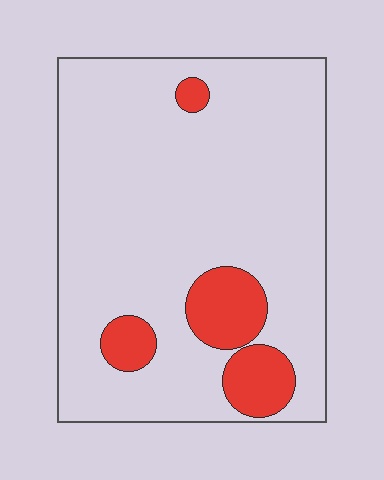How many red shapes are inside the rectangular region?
4.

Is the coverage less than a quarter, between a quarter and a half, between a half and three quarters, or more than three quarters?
Less than a quarter.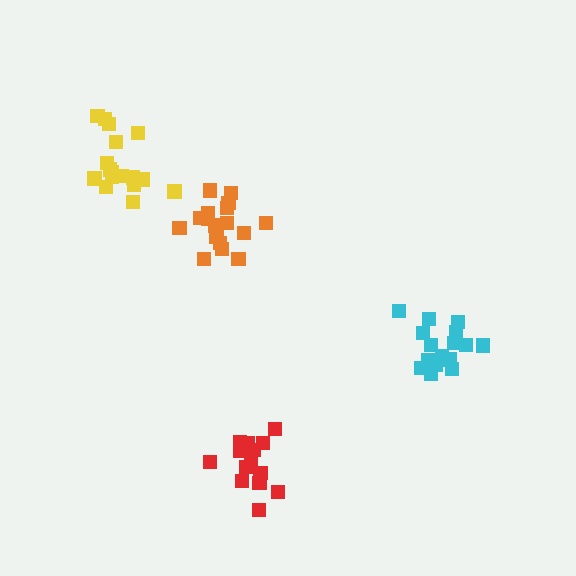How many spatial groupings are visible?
There are 4 spatial groupings.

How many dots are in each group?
Group 1: 14 dots, Group 2: 17 dots, Group 3: 17 dots, Group 4: 18 dots (66 total).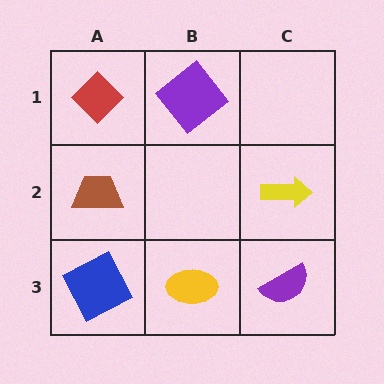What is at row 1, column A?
A red diamond.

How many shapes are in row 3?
3 shapes.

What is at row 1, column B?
A purple diamond.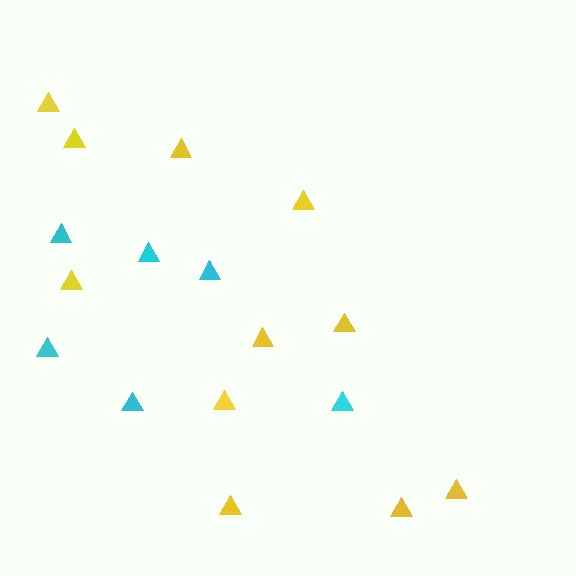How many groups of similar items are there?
There are 2 groups: one group of cyan triangles (6) and one group of yellow triangles (11).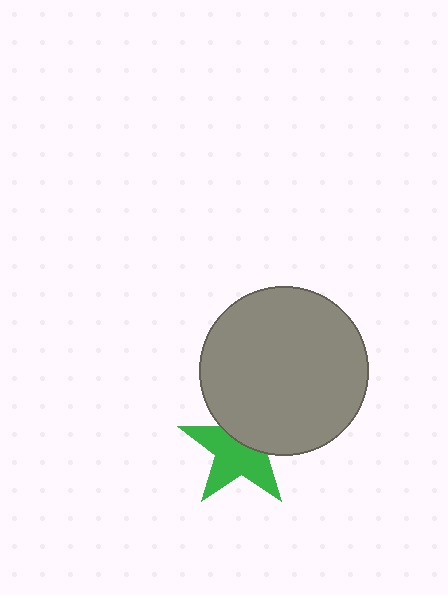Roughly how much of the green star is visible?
About half of it is visible (roughly 59%).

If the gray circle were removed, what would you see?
You would see the complete green star.